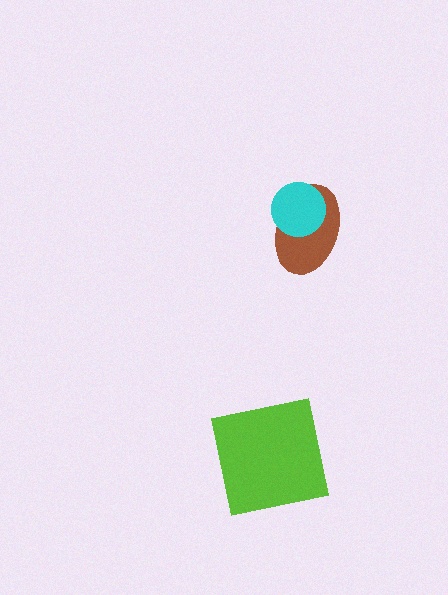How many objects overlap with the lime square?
0 objects overlap with the lime square.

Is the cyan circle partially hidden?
No, no other shape covers it.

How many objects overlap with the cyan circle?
1 object overlaps with the cyan circle.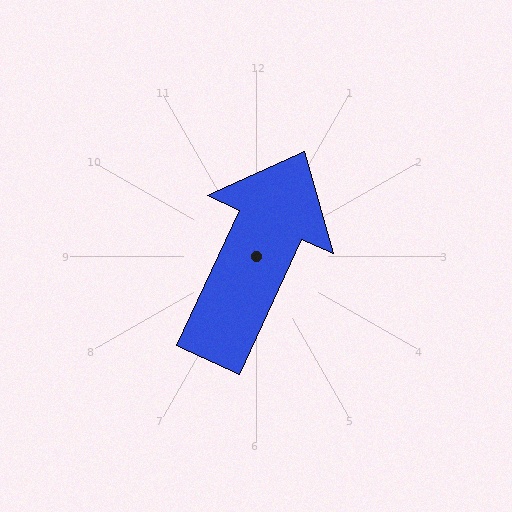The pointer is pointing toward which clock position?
Roughly 1 o'clock.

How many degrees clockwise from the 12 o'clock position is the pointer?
Approximately 25 degrees.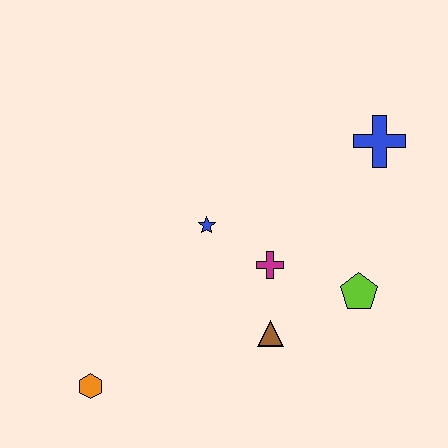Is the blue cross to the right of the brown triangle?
Yes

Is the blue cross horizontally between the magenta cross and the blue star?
No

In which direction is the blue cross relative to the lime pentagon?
The blue cross is above the lime pentagon.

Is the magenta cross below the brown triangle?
No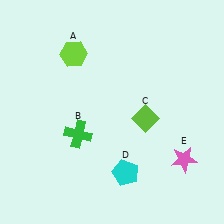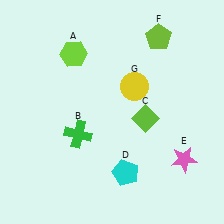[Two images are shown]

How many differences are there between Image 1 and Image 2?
There are 2 differences between the two images.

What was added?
A lime pentagon (F), a yellow circle (G) were added in Image 2.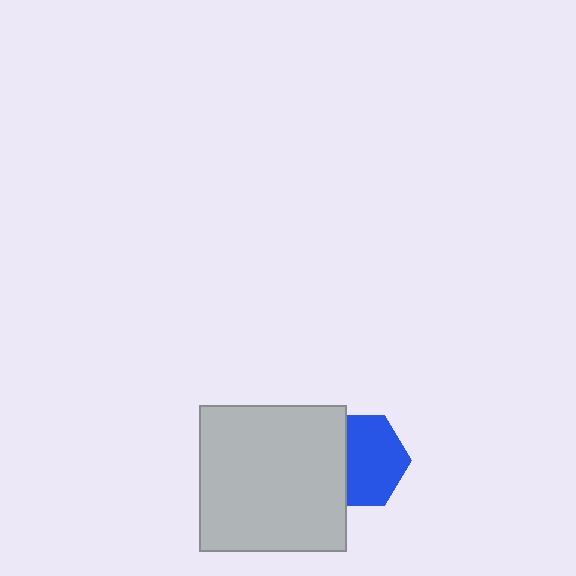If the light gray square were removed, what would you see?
You would see the complete blue hexagon.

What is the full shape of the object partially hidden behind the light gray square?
The partially hidden object is a blue hexagon.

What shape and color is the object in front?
The object in front is a light gray square.